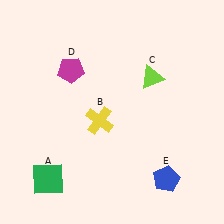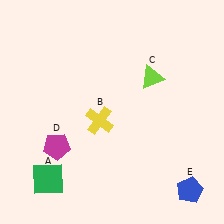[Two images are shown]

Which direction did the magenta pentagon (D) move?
The magenta pentagon (D) moved down.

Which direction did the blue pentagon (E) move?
The blue pentagon (E) moved right.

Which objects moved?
The objects that moved are: the magenta pentagon (D), the blue pentagon (E).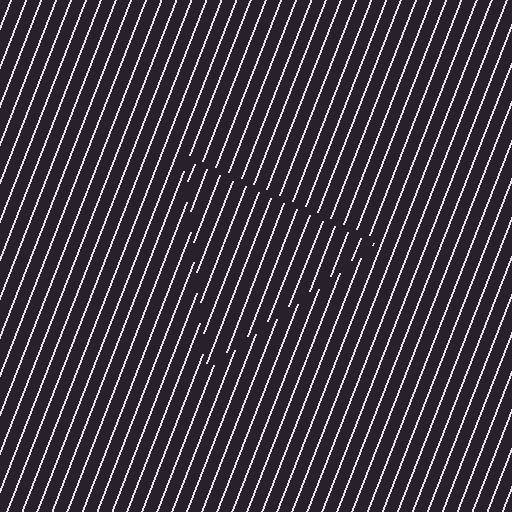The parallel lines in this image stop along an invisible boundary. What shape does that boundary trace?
An illusory triangle. The interior of the shape contains the same grating, shifted by half a period — the contour is defined by the phase discontinuity where line-ends from the inner and outer gratings abut.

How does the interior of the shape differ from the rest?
The interior of the shape contains the same grating, shifted by half a period — the contour is defined by the phase discontinuity where line-ends from the inner and outer gratings abut.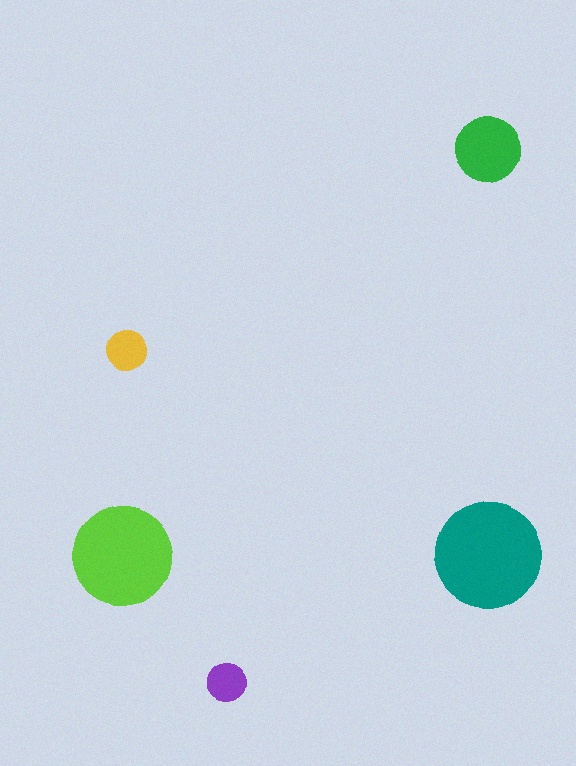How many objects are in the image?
There are 5 objects in the image.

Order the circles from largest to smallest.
the teal one, the lime one, the green one, the yellow one, the purple one.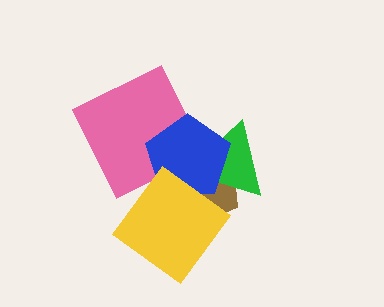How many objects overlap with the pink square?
2 objects overlap with the pink square.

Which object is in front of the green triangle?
The blue pentagon is in front of the green triangle.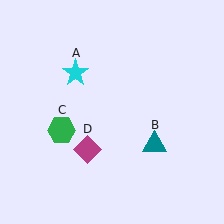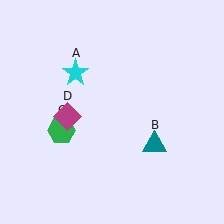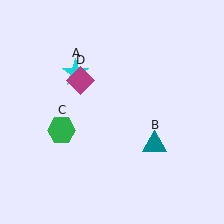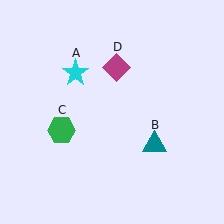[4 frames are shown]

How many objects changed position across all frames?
1 object changed position: magenta diamond (object D).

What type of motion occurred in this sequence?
The magenta diamond (object D) rotated clockwise around the center of the scene.